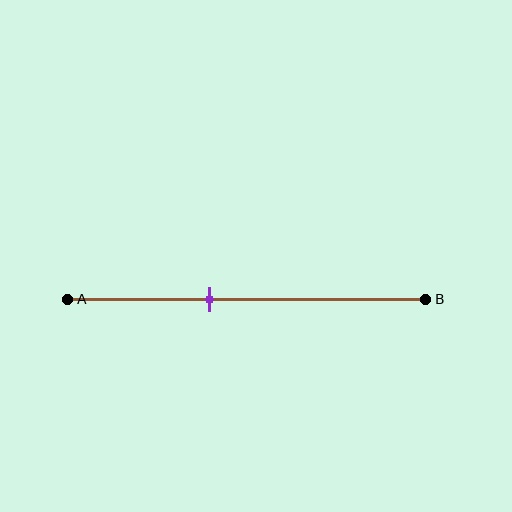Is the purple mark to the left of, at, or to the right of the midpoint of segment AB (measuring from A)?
The purple mark is to the left of the midpoint of segment AB.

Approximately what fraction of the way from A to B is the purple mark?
The purple mark is approximately 40% of the way from A to B.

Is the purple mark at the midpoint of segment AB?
No, the mark is at about 40% from A, not at the 50% midpoint.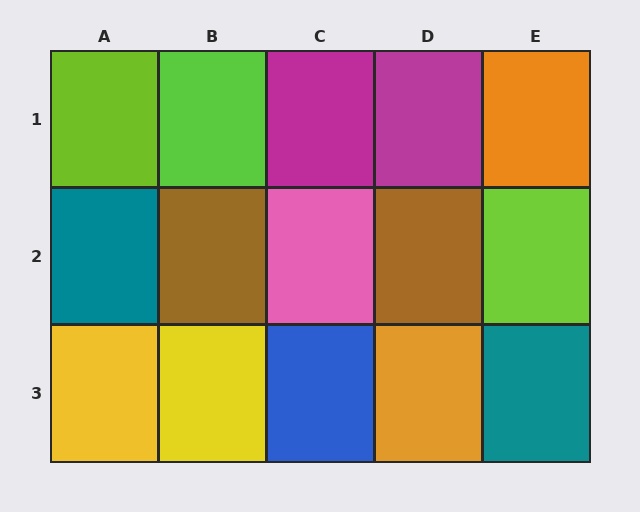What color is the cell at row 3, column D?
Orange.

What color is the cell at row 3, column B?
Yellow.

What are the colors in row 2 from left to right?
Teal, brown, pink, brown, lime.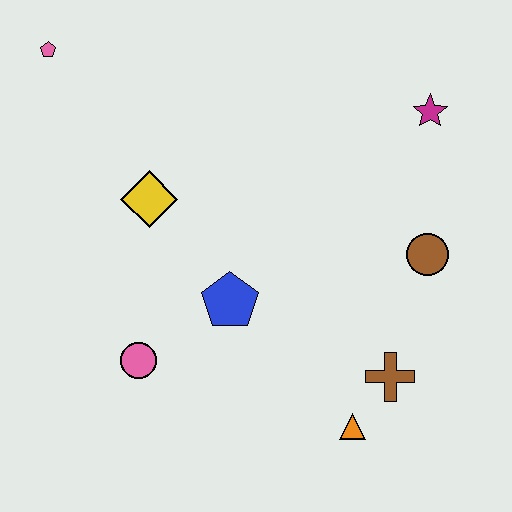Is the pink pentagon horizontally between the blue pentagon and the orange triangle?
No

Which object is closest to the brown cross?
The orange triangle is closest to the brown cross.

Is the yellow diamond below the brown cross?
No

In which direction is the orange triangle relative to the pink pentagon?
The orange triangle is below the pink pentagon.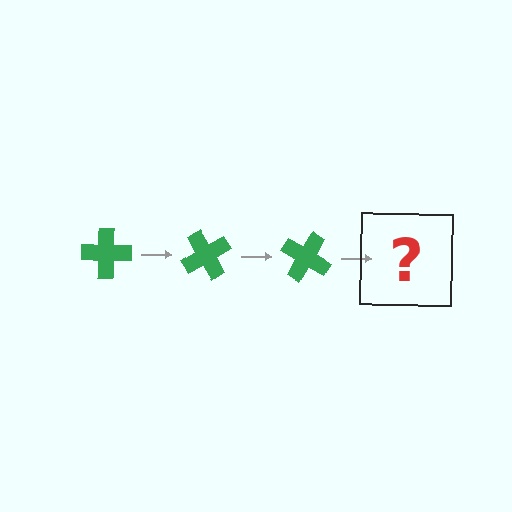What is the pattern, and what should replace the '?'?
The pattern is that the cross rotates 60 degrees each step. The '?' should be a green cross rotated 180 degrees.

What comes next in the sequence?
The next element should be a green cross rotated 180 degrees.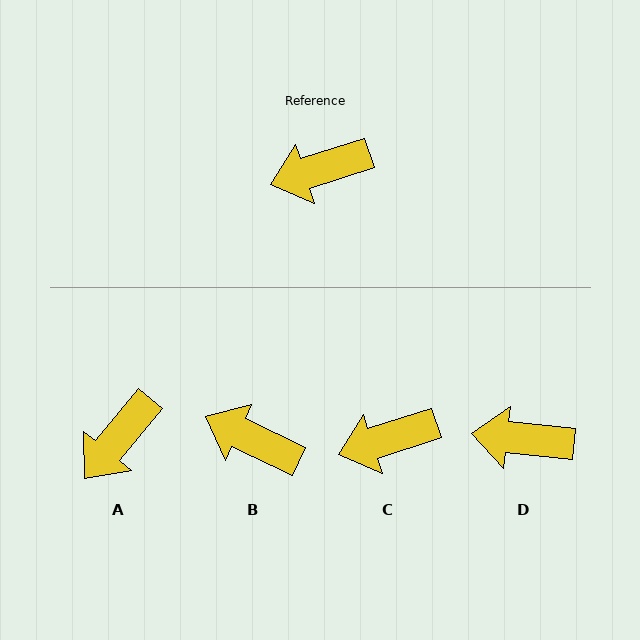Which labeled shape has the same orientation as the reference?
C.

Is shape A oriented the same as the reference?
No, it is off by about 33 degrees.